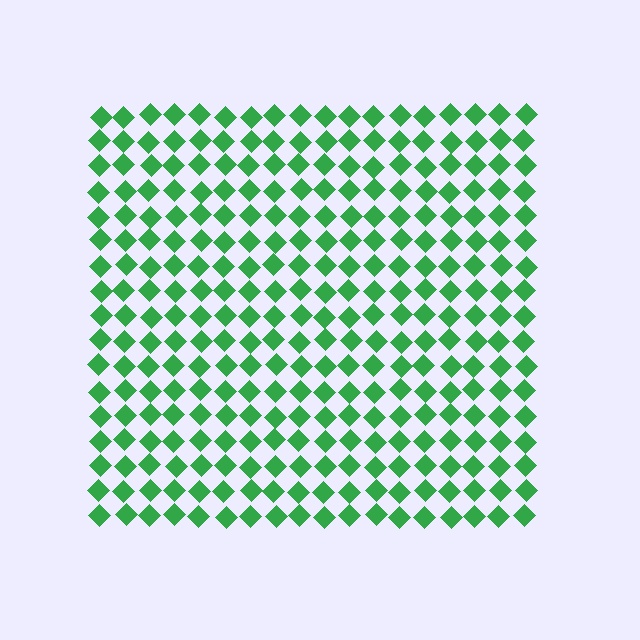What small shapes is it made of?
It is made of small diamonds.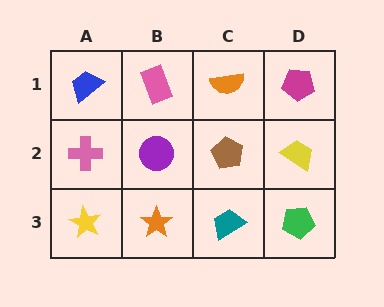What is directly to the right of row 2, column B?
A brown pentagon.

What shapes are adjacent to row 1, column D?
A yellow trapezoid (row 2, column D), an orange semicircle (row 1, column C).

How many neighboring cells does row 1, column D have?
2.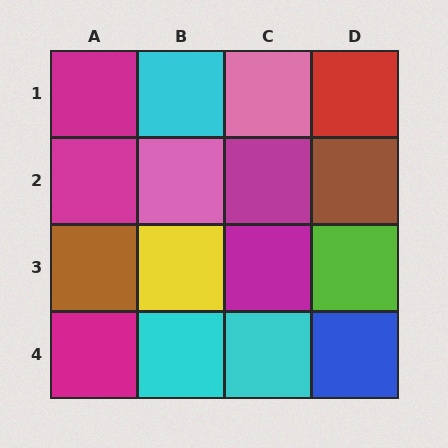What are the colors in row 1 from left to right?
Magenta, cyan, pink, red.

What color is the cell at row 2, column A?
Magenta.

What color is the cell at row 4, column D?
Blue.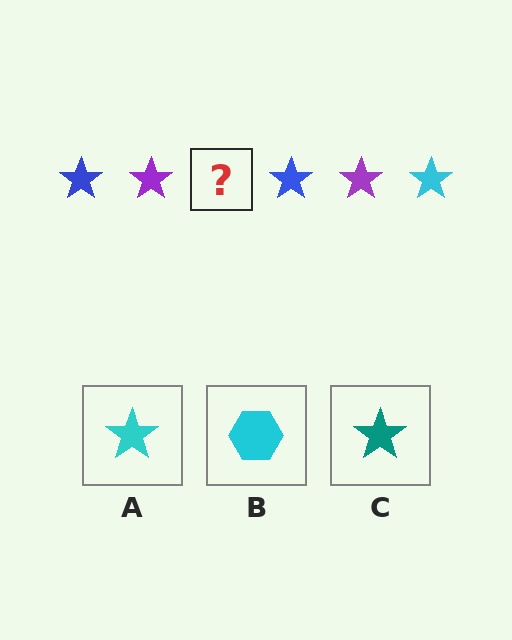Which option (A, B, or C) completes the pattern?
A.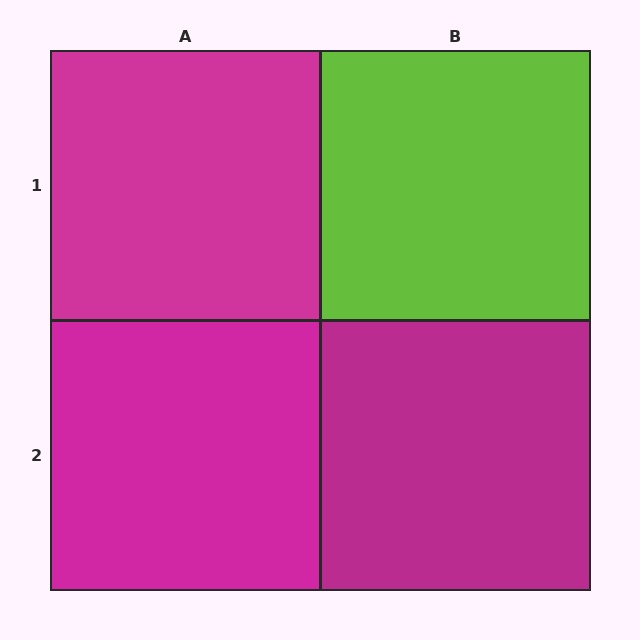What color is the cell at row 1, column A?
Magenta.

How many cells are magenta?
3 cells are magenta.